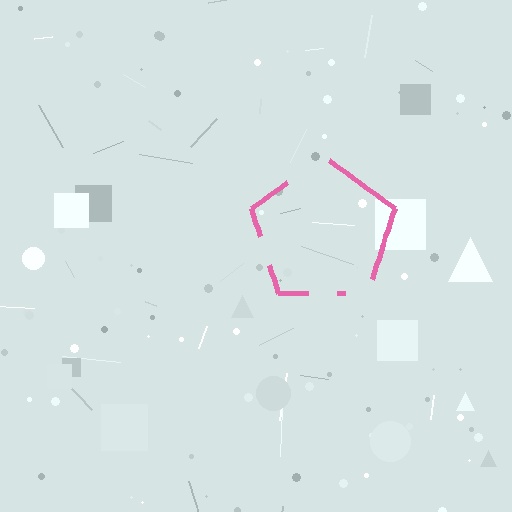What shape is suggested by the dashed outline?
The dashed outline suggests a pentagon.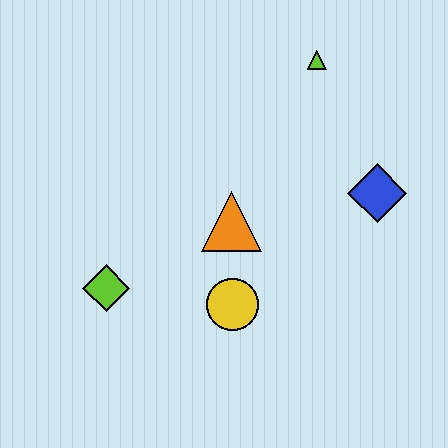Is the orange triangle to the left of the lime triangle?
Yes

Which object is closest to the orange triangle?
The yellow circle is closest to the orange triangle.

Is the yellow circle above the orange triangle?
No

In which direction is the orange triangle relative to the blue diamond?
The orange triangle is to the left of the blue diamond.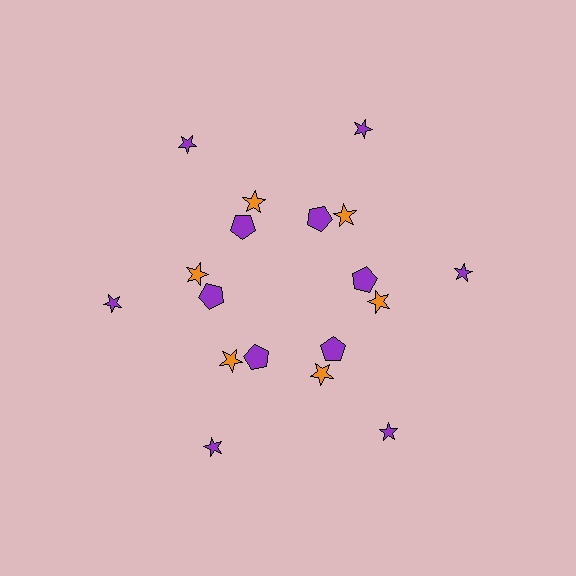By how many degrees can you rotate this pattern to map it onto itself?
The pattern maps onto itself every 60 degrees of rotation.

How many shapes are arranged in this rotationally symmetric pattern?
There are 18 shapes, arranged in 6 groups of 3.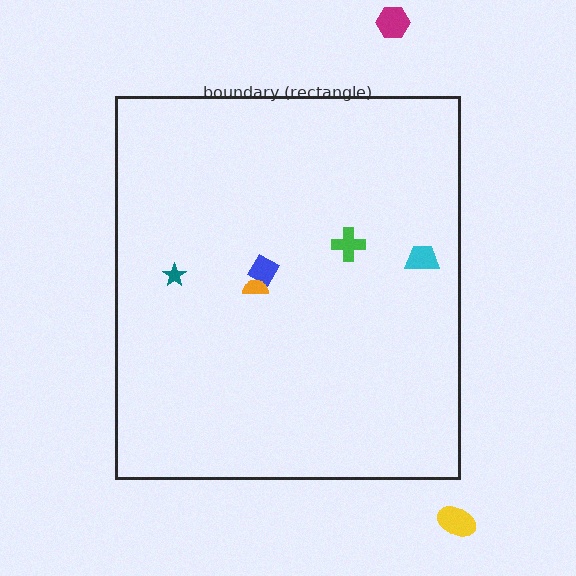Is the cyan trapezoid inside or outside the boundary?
Inside.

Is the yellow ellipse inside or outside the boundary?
Outside.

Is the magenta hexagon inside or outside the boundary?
Outside.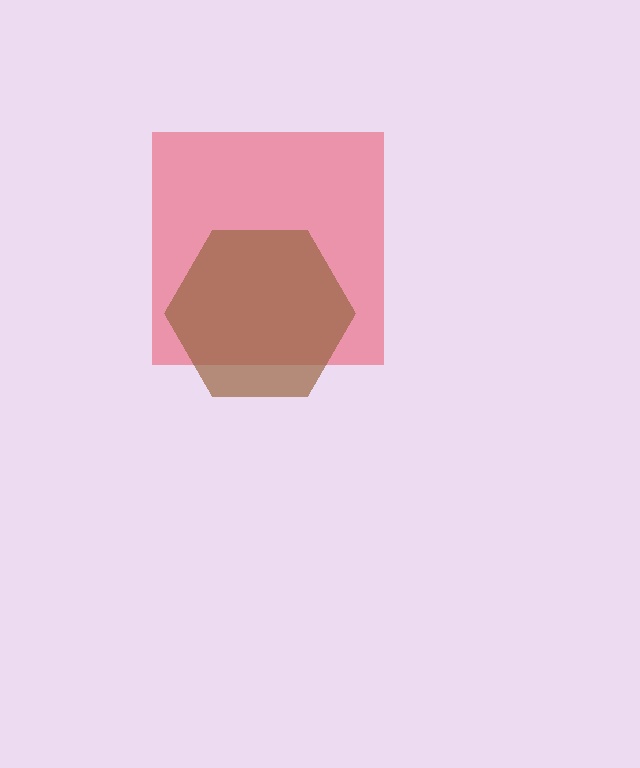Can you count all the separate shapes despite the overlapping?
Yes, there are 2 separate shapes.